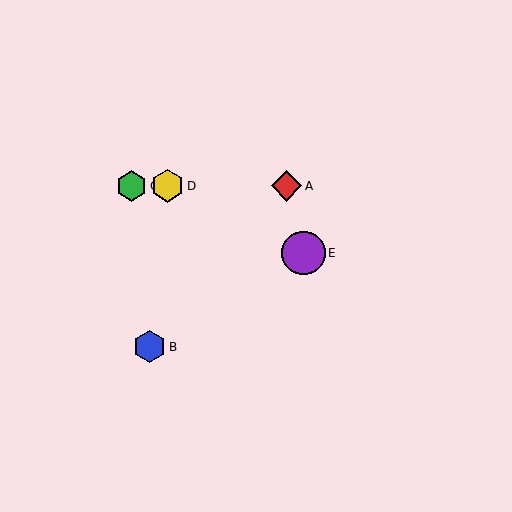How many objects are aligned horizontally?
3 objects (A, C, D) are aligned horizontally.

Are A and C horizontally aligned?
Yes, both are at y≈186.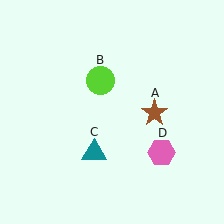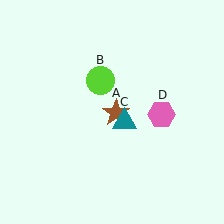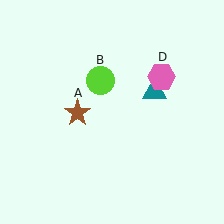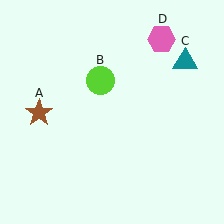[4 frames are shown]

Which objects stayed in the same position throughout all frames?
Lime circle (object B) remained stationary.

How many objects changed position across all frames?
3 objects changed position: brown star (object A), teal triangle (object C), pink hexagon (object D).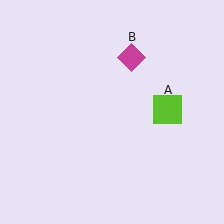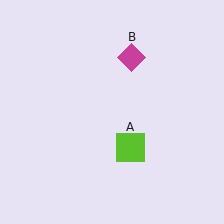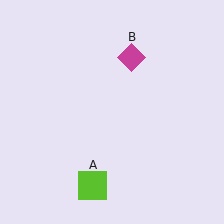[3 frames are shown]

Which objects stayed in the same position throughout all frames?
Magenta diamond (object B) remained stationary.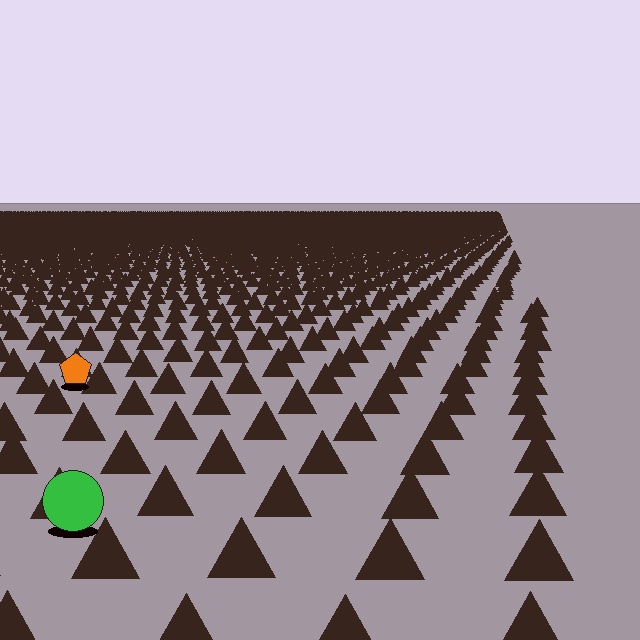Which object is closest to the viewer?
The green circle is closest. The texture marks near it are larger and more spread out.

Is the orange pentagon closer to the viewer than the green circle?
No. The green circle is closer — you can tell from the texture gradient: the ground texture is coarser near it.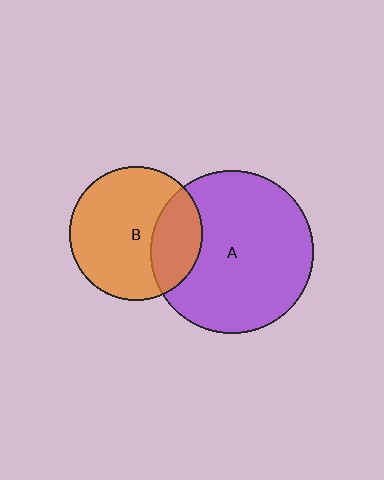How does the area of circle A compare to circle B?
Approximately 1.5 times.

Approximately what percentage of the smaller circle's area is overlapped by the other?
Approximately 30%.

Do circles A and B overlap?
Yes.